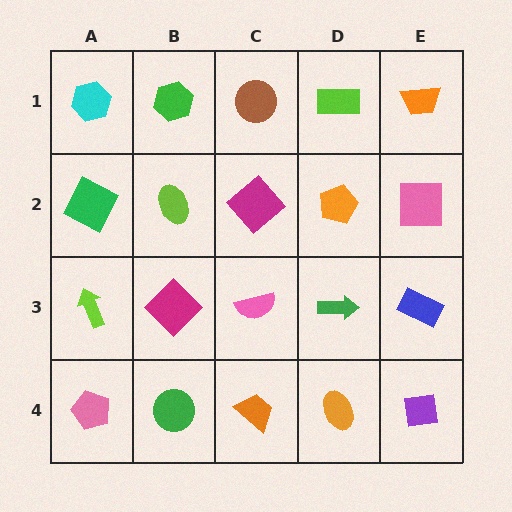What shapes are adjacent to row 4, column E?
A blue rectangle (row 3, column E), an orange ellipse (row 4, column D).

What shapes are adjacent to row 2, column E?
An orange trapezoid (row 1, column E), a blue rectangle (row 3, column E), an orange pentagon (row 2, column D).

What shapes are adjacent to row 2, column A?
A cyan hexagon (row 1, column A), a lime arrow (row 3, column A), a lime ellipse (row 2, column B).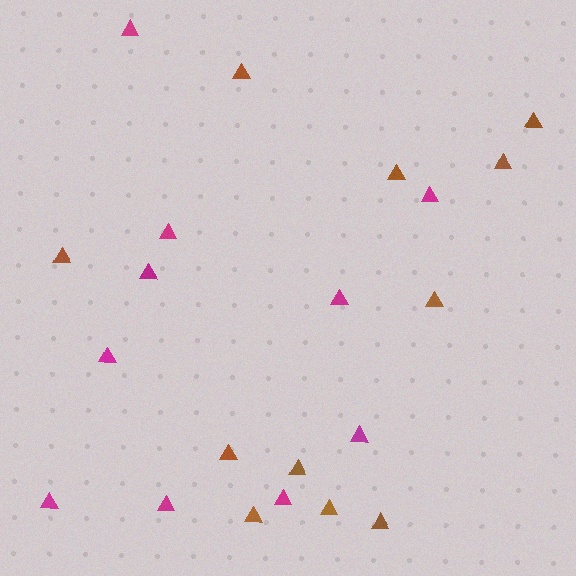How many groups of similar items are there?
There are 2 groups: one group of brown triangles (11) and one group of magenta triangles (10).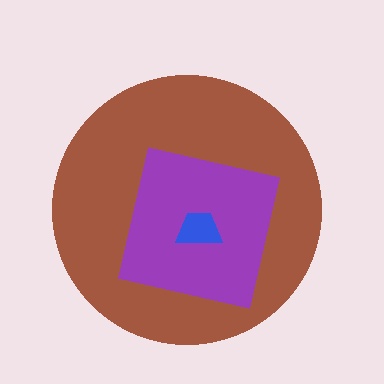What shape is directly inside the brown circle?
The purple square.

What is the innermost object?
The blue trapezoid.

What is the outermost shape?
The brown circle.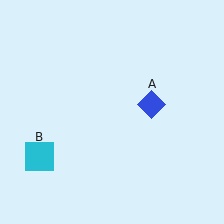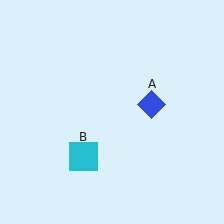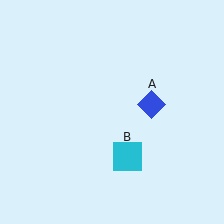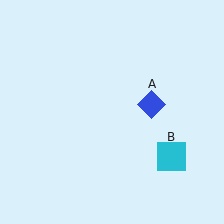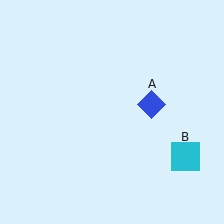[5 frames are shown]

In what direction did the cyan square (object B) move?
The cyan square (object B) moved right.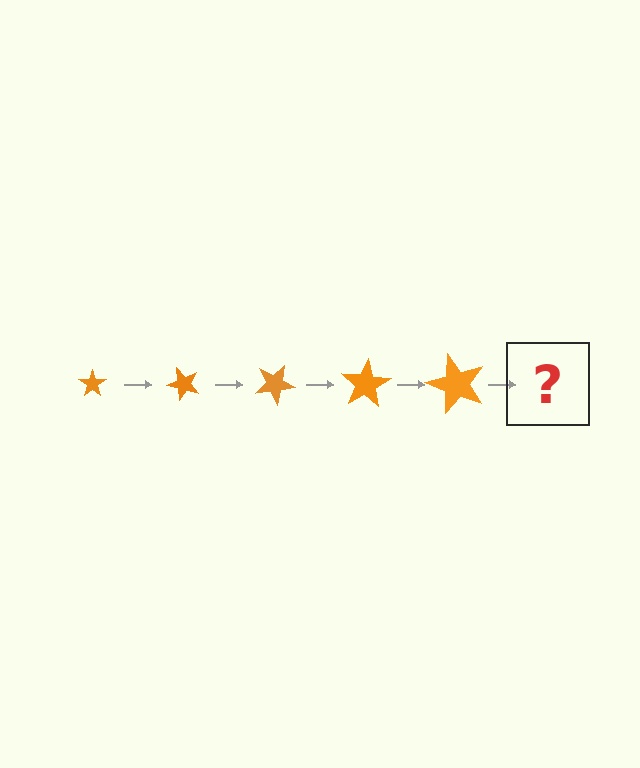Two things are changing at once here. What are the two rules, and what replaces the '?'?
The two rules are that the star grows larger each step and it rotates 50 degrees each step. The '?' should be a star, larger than the previous one and rotated 250 degrees from the start.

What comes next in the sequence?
The next element should be a star, larger than the previous one and rotated 250 degrees from the start.